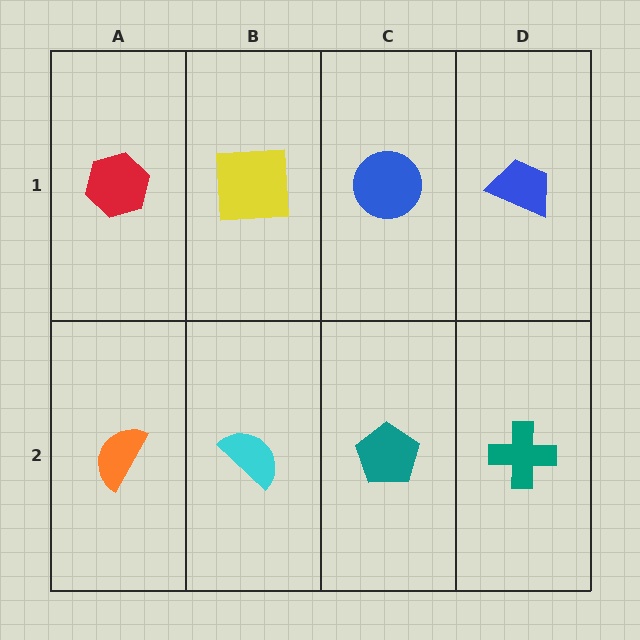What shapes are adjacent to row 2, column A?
A red hexagon (row 1, column A), a cyan semicircle (row 2, column B).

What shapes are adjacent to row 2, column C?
A blue circle (row 1, column C), a cyan semicircle (row 2, column B), a teal cross (row 2, column D).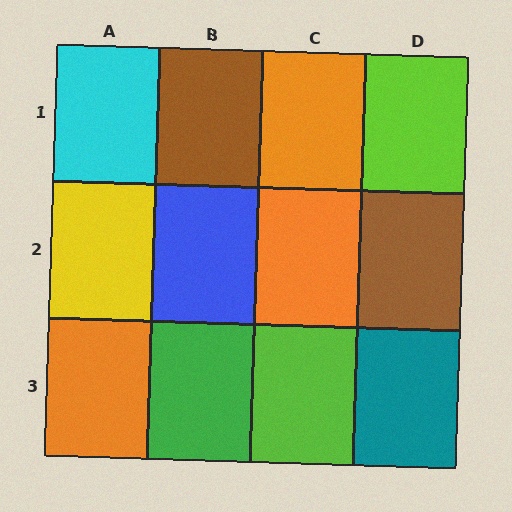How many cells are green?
1 cell is green.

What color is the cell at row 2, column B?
Blue.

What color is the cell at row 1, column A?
Cyan.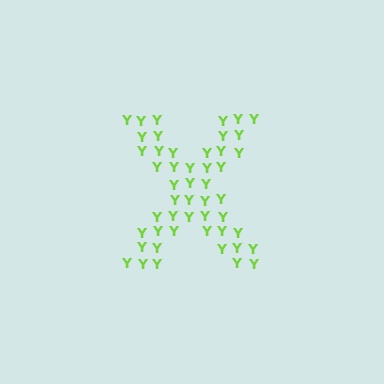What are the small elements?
The small elements are letter Y's.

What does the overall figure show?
The overall figure shows the letter X.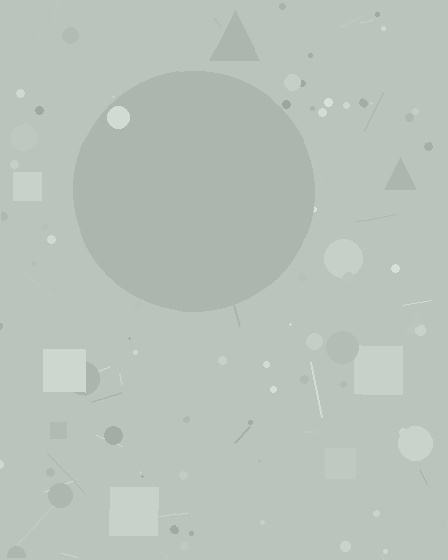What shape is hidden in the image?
A circle is hidden in the image.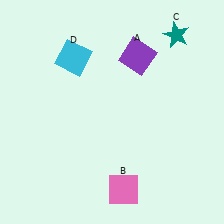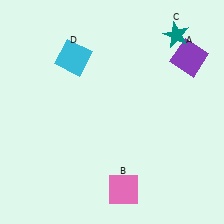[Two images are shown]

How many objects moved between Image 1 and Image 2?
1 object moved between the two images.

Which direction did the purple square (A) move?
The purple square (A) moved right.